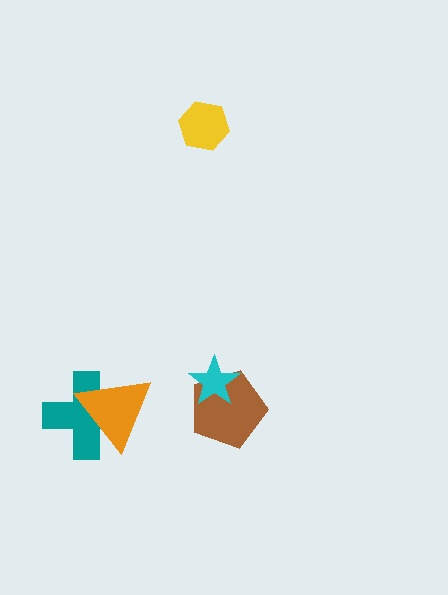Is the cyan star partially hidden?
No, no other shape covers it.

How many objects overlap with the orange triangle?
1 object overlaps with the orange triangle.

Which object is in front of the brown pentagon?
The cyan star is in front of the brown pentagon.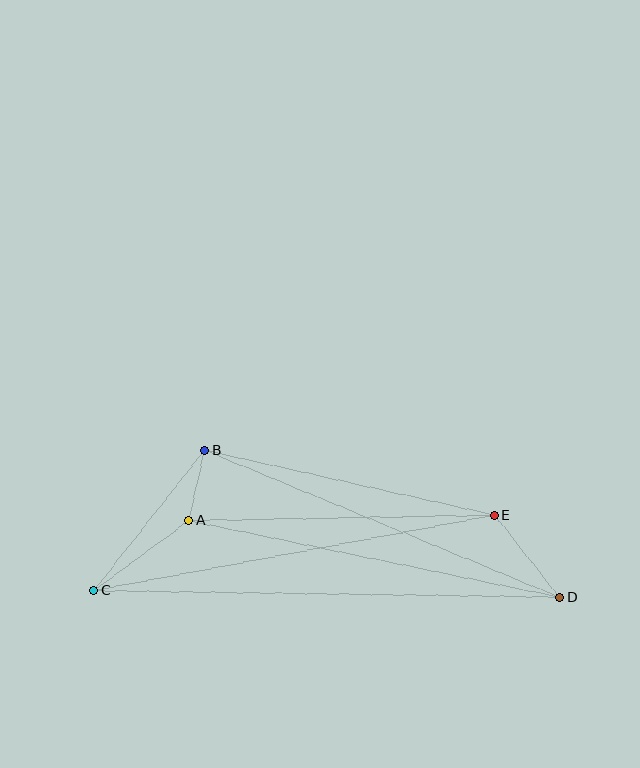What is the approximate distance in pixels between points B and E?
The distance between B and E is approximately 297 pixels.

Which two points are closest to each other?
Points A and B are closest to each other.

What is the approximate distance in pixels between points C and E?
The distance between C and E is approximately 407 pixels.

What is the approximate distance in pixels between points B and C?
The distance between B and C is approximately 178 pixels.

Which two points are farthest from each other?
Points C and D are farthest from each other.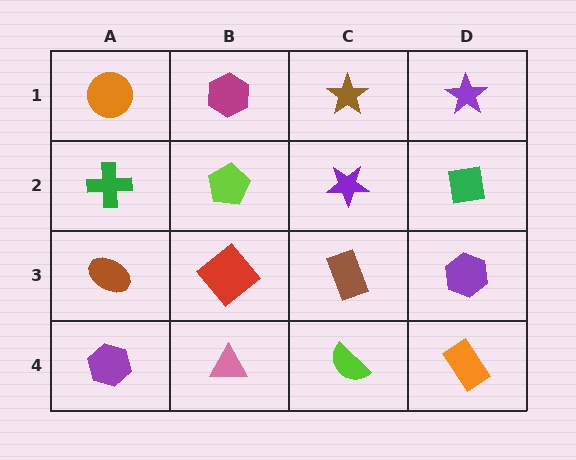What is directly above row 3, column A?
A green cross.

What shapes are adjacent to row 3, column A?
A green cross (row 2, column A), a purple hexagon (row 4, column A), a red diamond (row 3, column B).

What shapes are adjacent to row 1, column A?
A green cross (row 2, column A), a magenta hexagon (row 1, column B).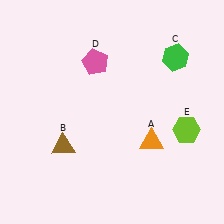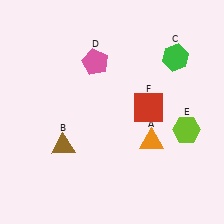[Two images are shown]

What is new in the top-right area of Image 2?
A red square (F) was added in the top-right area of Image 2.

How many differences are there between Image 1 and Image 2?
There is 1 difference between the two images.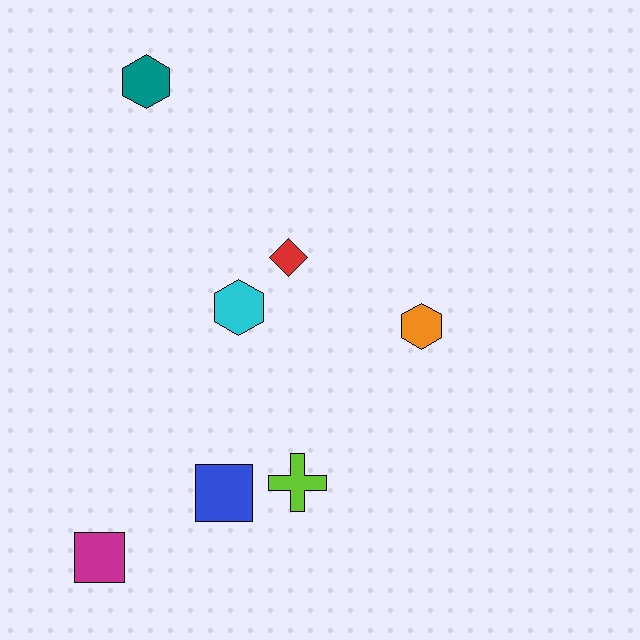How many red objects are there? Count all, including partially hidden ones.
There is 1 red object.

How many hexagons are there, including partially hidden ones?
There are 3 hexagons.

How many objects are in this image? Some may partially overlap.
There are 7 objects.